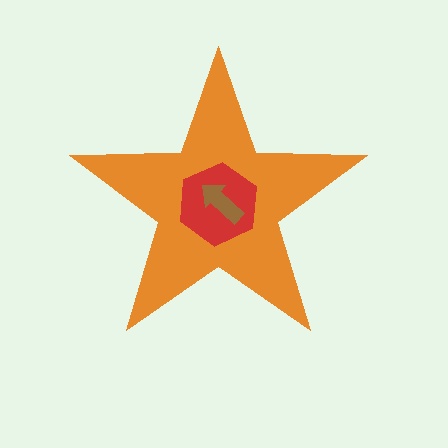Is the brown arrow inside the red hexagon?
Yes.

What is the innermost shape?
The brown arrow.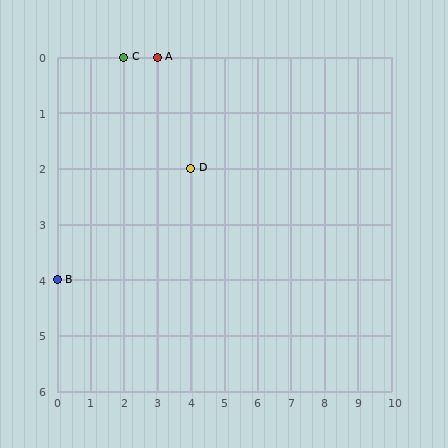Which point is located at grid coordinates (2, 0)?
Point C is at (2, 0).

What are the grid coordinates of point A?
Point A is at grid coordinates (3, 0).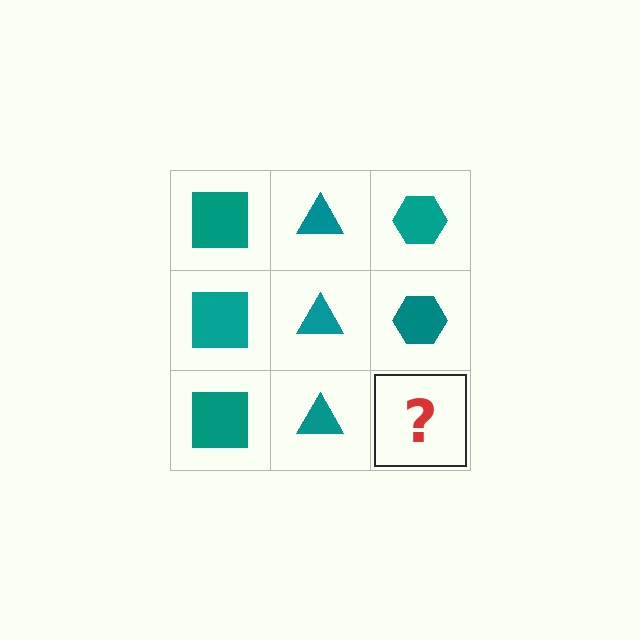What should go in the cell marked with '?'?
The missing cell should contain a teal hexagon.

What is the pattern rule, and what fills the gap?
The rule is that each column has a consistent shape. The gap should be filled with a teal hexagon.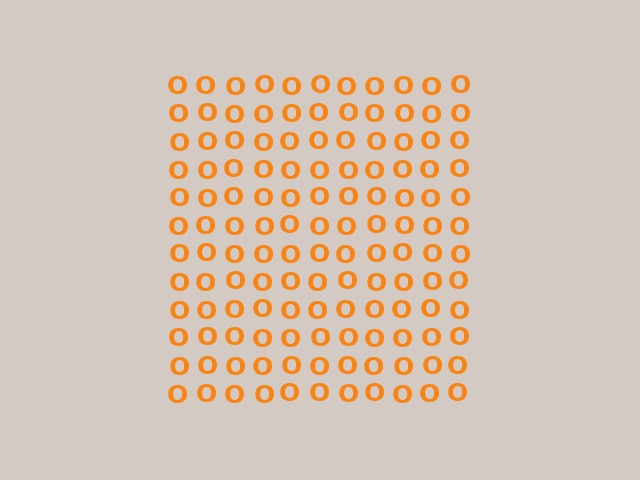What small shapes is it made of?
It is made of small letter O's.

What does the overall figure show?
The overall figure shows a square.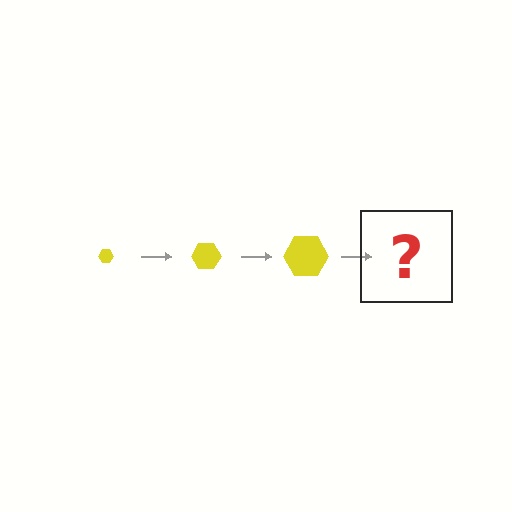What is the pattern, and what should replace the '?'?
The pattern is that the hexagon gets progressively larger each step. The '?' should be a yellow hexagon, larger than the previous one.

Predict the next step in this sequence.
The next step is a yellow hexagon, larger than the previous one.